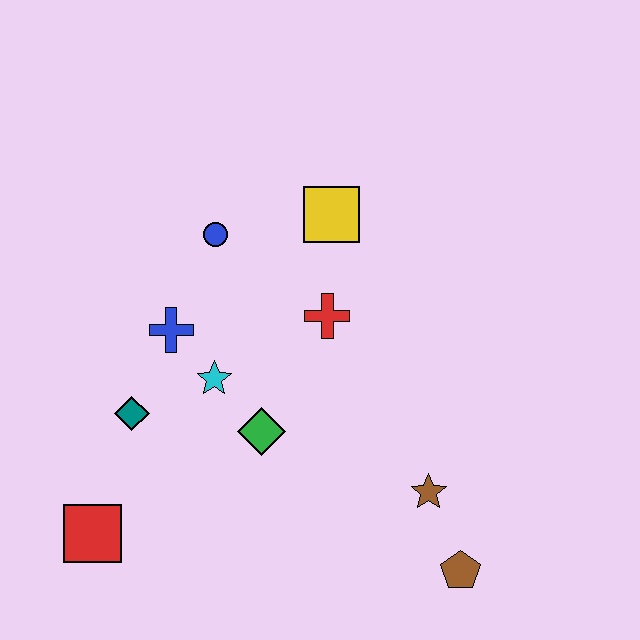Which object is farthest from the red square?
The yellow square is farthest from the red square.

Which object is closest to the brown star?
The brown pentagon is closest to the brown star.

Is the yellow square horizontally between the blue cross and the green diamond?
No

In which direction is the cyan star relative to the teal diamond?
The cyan star is to the right of the teal diamond.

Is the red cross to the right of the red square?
Yes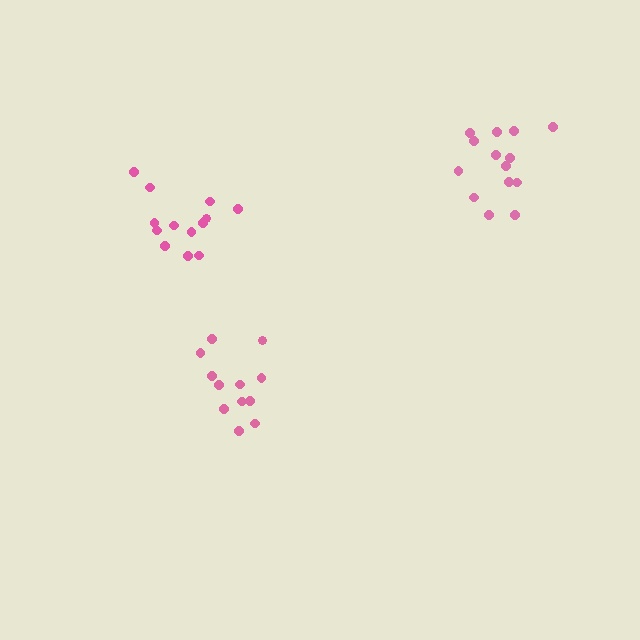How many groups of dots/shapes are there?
There are 3 groups.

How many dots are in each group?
Group 1: 12 dots, Group 2: 14 dots, Group 3: 13 dots (39 total).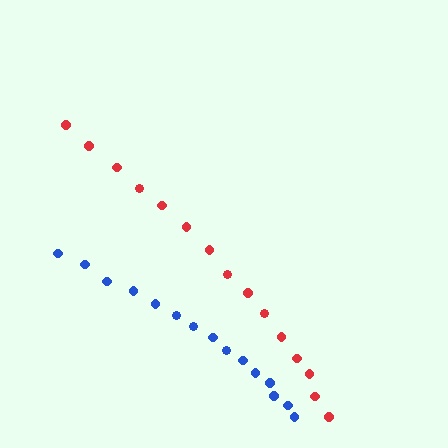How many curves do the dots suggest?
There are 2 distinct paths.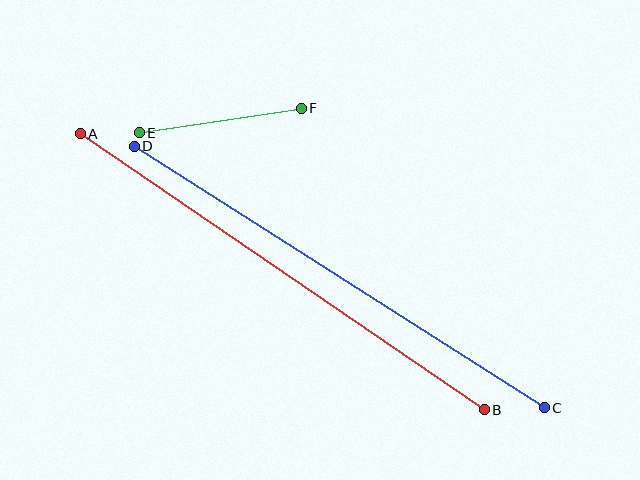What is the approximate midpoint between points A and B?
The midpoint is at approximately (282, 272) pixels.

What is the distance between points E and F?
The distance is approximately 164 pixels.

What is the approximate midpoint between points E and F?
The midpoint is at approximately (220, 120) pixels.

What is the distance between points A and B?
The distance is approximately 490 pixels.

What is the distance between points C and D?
The distance is approximately 486 pixels.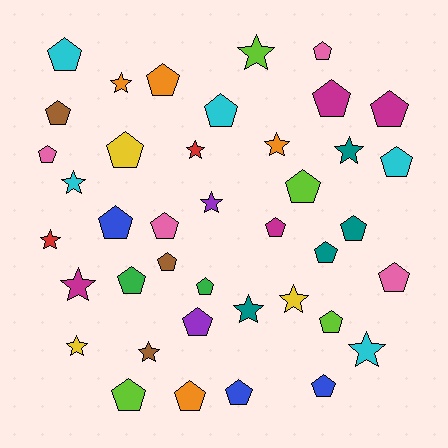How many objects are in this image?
There are 40 objects.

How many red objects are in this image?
There are 2 red objects.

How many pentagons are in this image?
There are 26 pentagons.